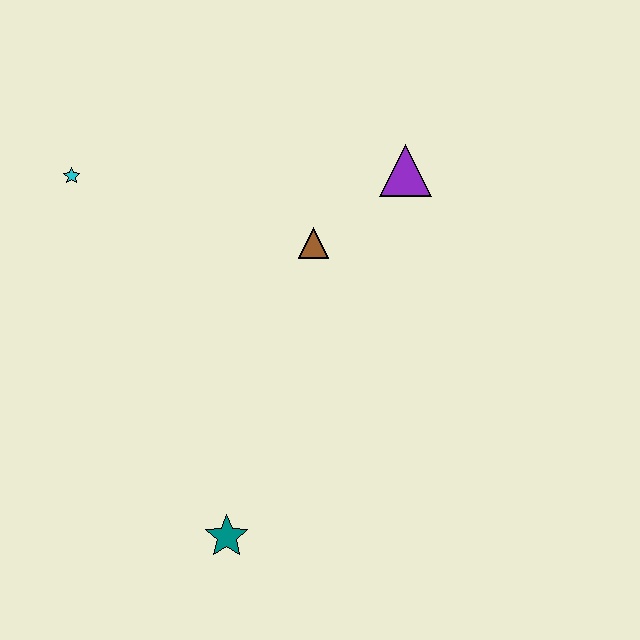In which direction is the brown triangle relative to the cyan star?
The brown triangle is to the right of the cyan star.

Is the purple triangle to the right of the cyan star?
Yes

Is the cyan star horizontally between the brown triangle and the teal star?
No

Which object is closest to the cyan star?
The brown triangle is closest to the cyan star.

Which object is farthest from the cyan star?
The teal star is farthest from the cyan star.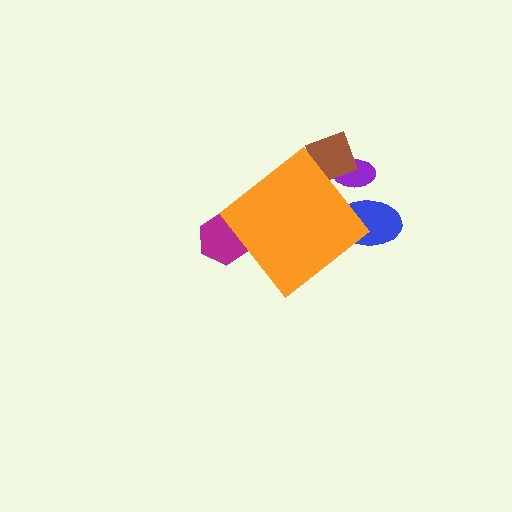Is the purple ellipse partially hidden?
Yes, the purple ellipse is partially hidden behind the orange diamond.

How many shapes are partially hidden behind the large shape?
4 shapes are partially hidden.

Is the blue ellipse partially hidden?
Yes, the blue ellipse is partially hidden behind the orange diamond.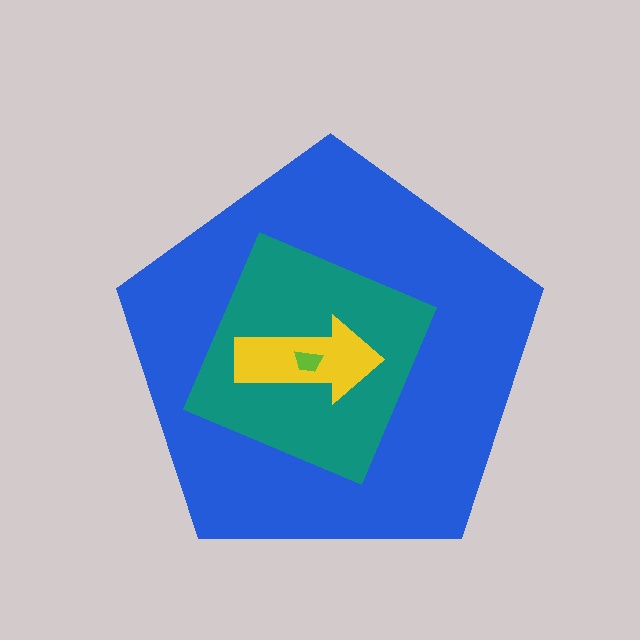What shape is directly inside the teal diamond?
The yellow arrow.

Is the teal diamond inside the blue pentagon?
Yes.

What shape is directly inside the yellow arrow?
The lime trapezoid.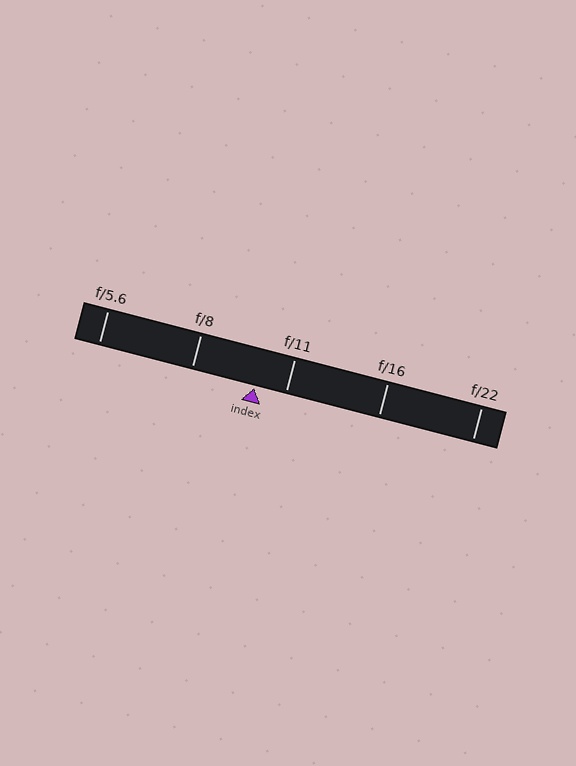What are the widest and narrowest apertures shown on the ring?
The widest aperture shown is f/5.6 and the narrowest is f/22.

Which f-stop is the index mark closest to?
The index mark is closest to f/11.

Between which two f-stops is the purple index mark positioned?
The index mark is between f/8 and f/11.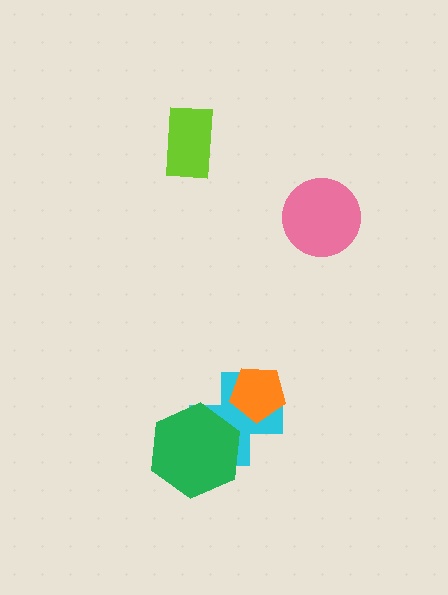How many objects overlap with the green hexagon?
1 object overlaps with the green hexagon.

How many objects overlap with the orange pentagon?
1 object overlaps with the orange pentagon.